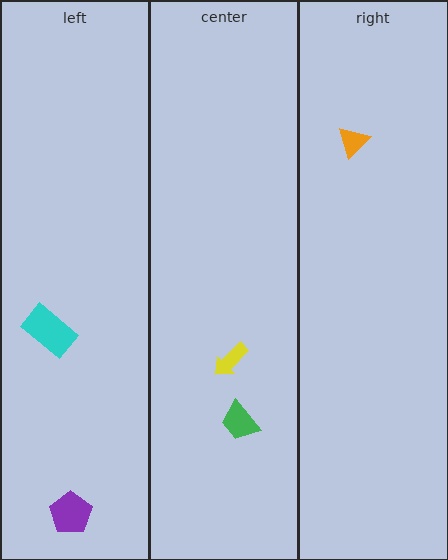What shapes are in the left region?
The purple pentagon, the cyan rectangle.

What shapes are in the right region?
The orange triangle.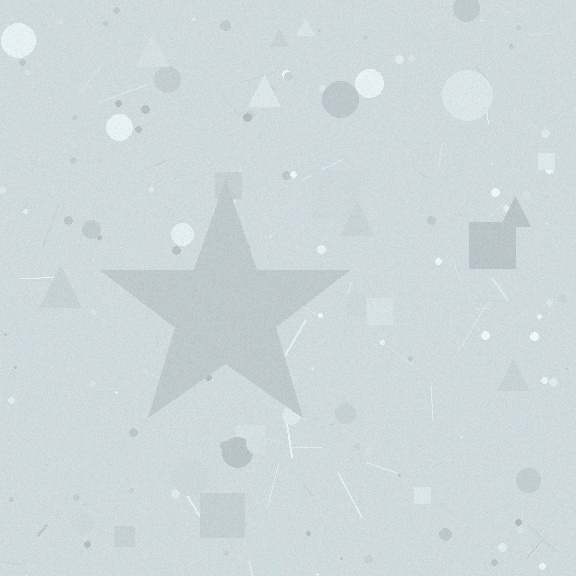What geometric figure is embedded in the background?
A star is embedded in the background.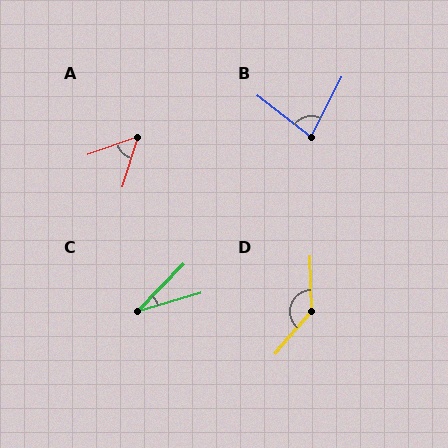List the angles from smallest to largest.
C (30°), A (53°), B (78°), D (138°).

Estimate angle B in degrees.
Approximately 78 degrees.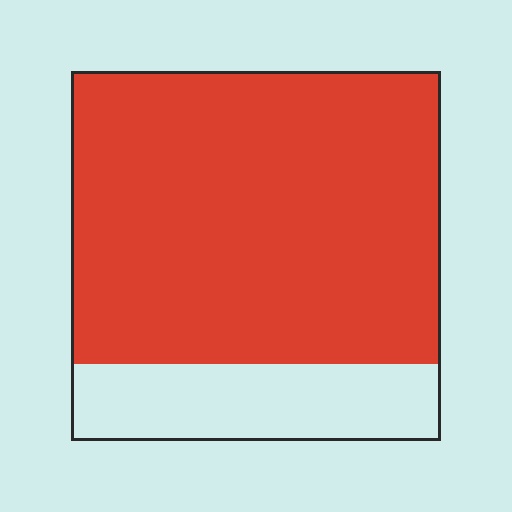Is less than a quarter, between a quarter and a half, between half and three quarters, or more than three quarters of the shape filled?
More than three quarters.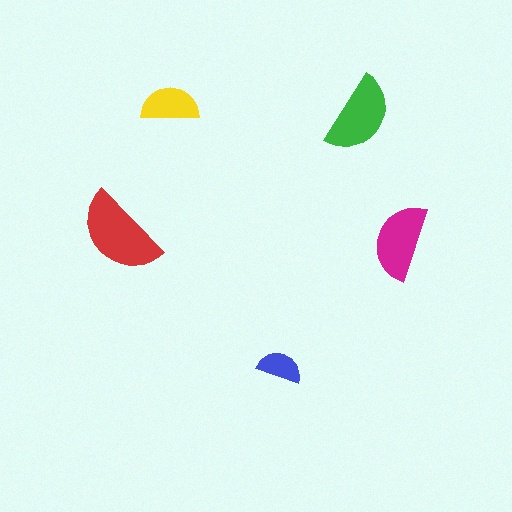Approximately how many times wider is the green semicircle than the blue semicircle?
About 2 times wider.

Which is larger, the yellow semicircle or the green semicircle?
The green one.